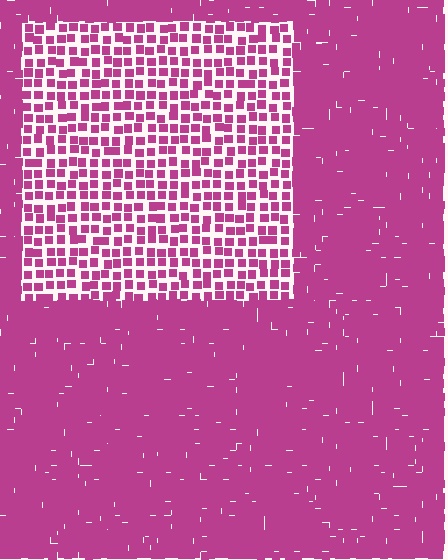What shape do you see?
I see a rectangle.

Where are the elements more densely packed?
The elements are more densely packed outside the rectangle boundary.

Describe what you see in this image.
The image contains small magenta elements arranged at two different densities. A rectangle-shaped region is visible where the elements are less densely packed than the surrounding area.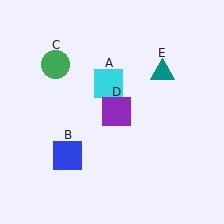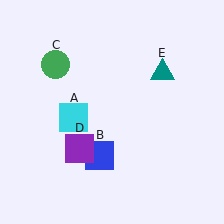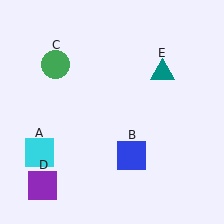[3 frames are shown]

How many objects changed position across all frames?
3 objects changed position: cyan square (object A), blue square (object B), purple square (object D).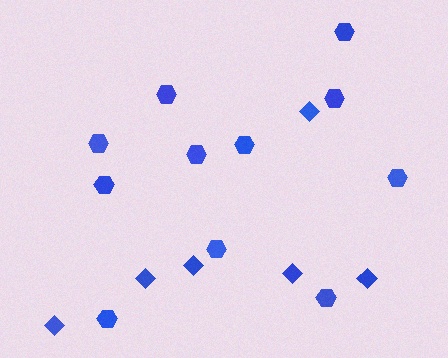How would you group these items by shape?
There are 2 groups: one group of diamonds (6) and one group of hexagons (11).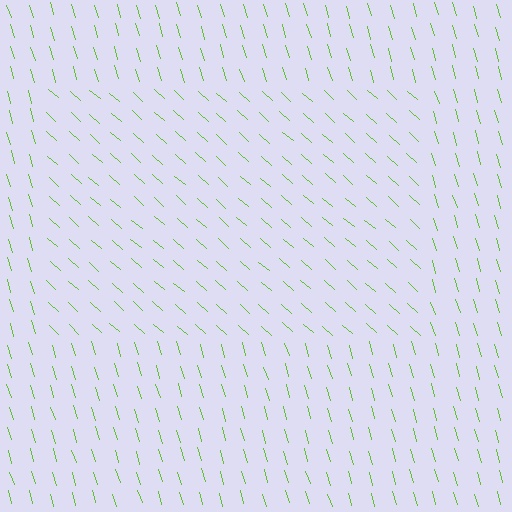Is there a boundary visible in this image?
Yes, there is a texture boundary formed by a change in line orientation.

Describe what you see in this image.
The image is filled with small lime line segments. A rectangle region in the image has lines oriented differently from the surrounding lines, creating a visible texture boundary.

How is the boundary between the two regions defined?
The boundary is defined purely by a change in line orientation (approximately 32 degrees difference). All lines are the same color and thickness.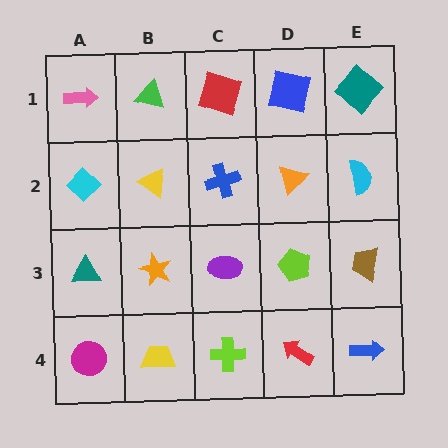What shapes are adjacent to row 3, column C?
A blue cross (row 2, column C), a lime cross (row 4, column C), an orange star (row 3, column B), a lime pentagon (row 3, column D).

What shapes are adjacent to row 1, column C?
A blue cross (row 2, column C), a green triangle (row 1, column B), a blue square (row 1, column D).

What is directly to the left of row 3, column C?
An orange star.